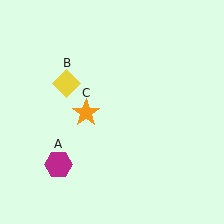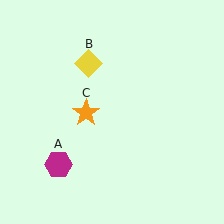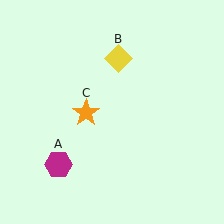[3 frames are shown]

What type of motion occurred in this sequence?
The yellow diamond (object B) rotated clockwise around the center of the scene.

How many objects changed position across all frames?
1 object changed position: yellow diamond (object B).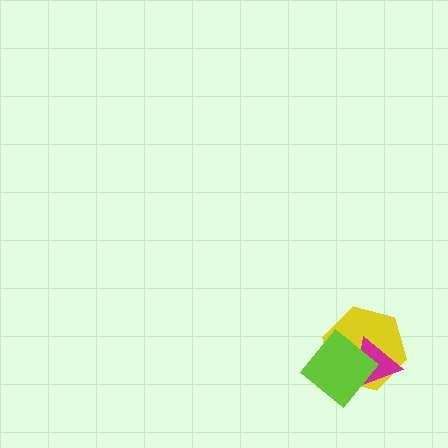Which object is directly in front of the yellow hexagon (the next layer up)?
The magenta triangle is directly in front of the yellow hexagon.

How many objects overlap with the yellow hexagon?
2 objects overlap with the yellow hexagon.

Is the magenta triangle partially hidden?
Yes, it is partially covered by another shape.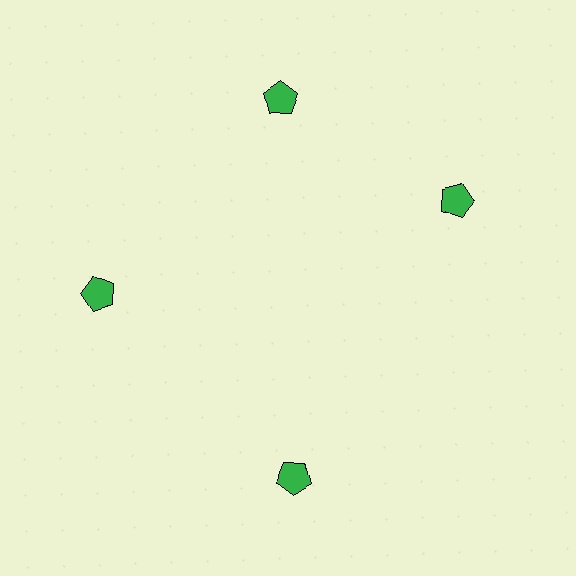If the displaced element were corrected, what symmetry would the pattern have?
It would have 4-fold rotational symmetry — the pattern would map onto itself every 90 degrees.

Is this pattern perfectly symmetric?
No. The 4 green pentagons are arranged in a ring, but one element near the 3 o'clock position is rotated out of alignment along the ring, breaking the 4-fold rotational symmetry.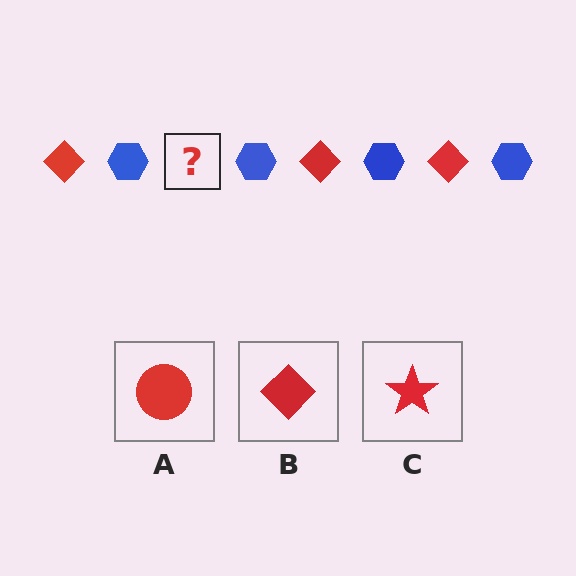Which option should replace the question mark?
Option B.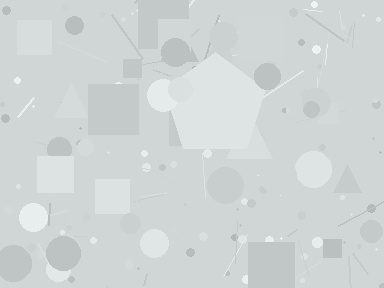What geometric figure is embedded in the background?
A pentagon is embedded in the background.